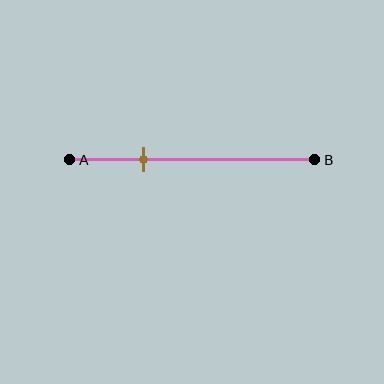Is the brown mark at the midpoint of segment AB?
No, the mark is at about 30% from A, not at the 50% midpoint.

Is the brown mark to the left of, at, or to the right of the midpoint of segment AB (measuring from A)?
The brown mark is to the left of the midpoint of segment AB.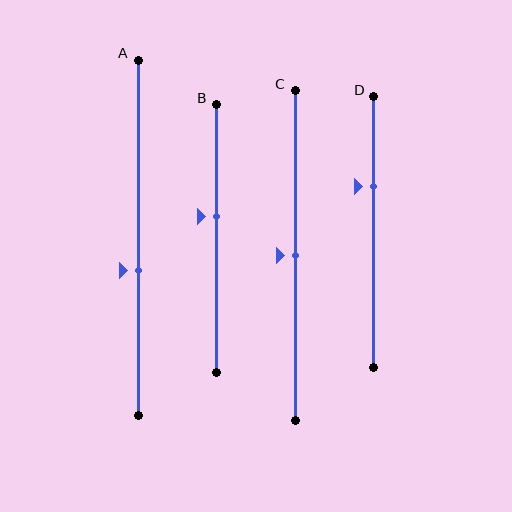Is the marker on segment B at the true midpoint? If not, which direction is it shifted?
No, the marker on segment B is shifted upward by about 8% of the segment length.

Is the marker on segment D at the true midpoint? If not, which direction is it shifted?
No, the marker on segment D is shifted upward by about 17% of the segment length.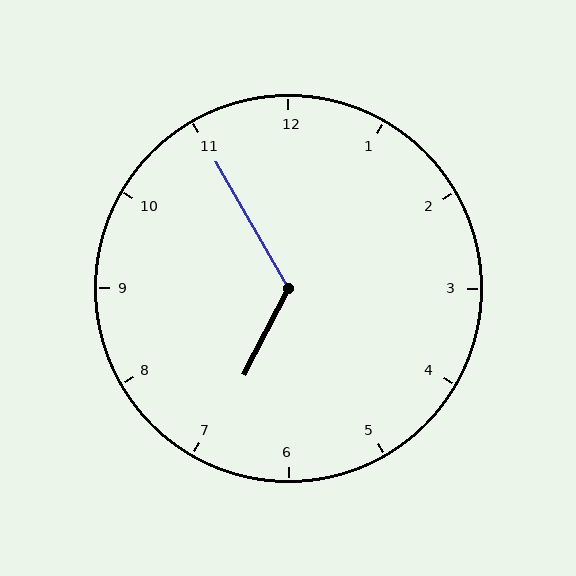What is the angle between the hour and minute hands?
Approximately 122 degrees.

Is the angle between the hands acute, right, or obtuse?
It is obtuse.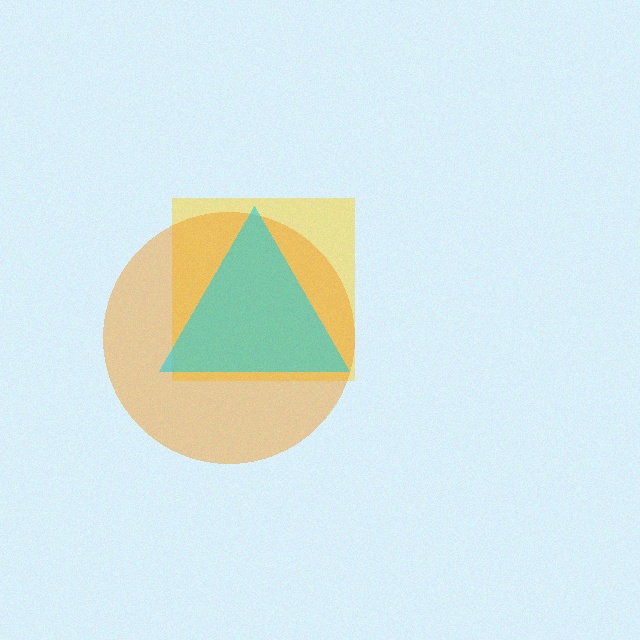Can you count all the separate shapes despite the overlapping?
Yes, there are 3 separate shapes.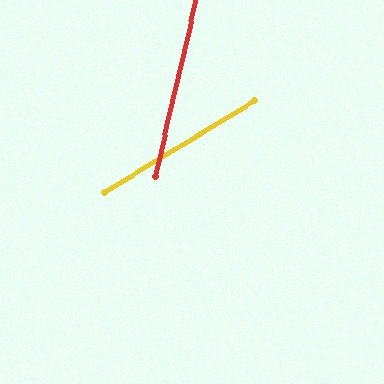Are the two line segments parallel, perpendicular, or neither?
Neither parallel nor perpendicular — they differ by about 46°.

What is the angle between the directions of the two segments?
Approximately 46 degrees.